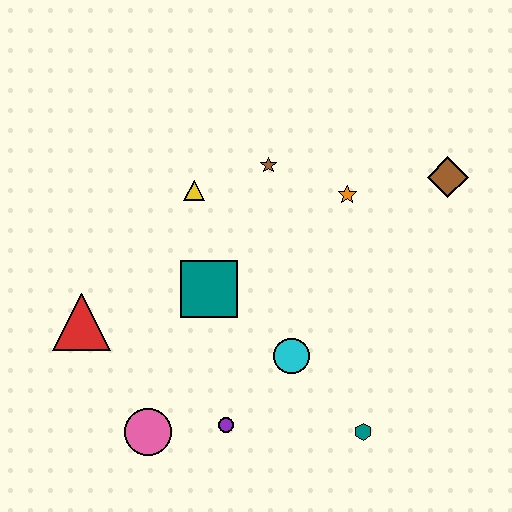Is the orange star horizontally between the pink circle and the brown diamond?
Yes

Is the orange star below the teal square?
No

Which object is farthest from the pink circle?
The brown diamond is farthest from the pink circle.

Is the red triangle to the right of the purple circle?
No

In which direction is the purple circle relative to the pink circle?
The purple circle is to the right of the pink circle.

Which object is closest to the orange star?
The brown star is closest to the orange star.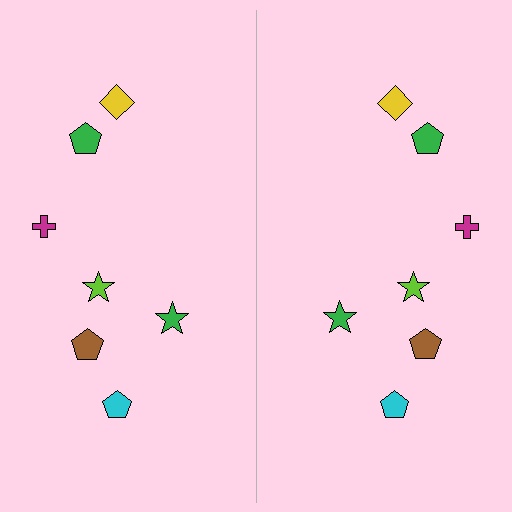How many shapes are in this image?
There are 14 shapes in this image.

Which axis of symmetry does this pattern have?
The pattern has a vertical axis of symmetry running through the center of the image.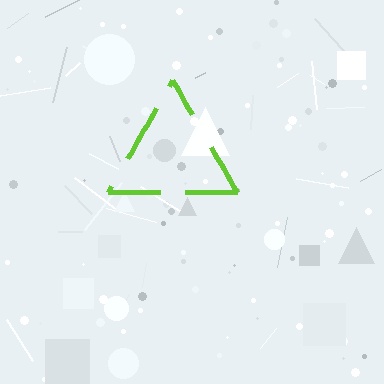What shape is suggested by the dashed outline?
The dashed outline suggests a triangle.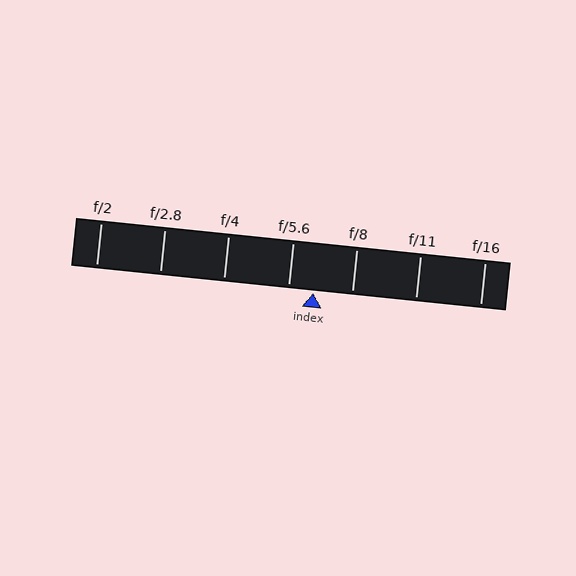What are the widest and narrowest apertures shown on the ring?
The widest aperture shown is f/2 and the narrowest is f/16.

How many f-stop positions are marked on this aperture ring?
There are 7 f-stop positions marked.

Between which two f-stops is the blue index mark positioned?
The index mark is between f/5.6 and f/8.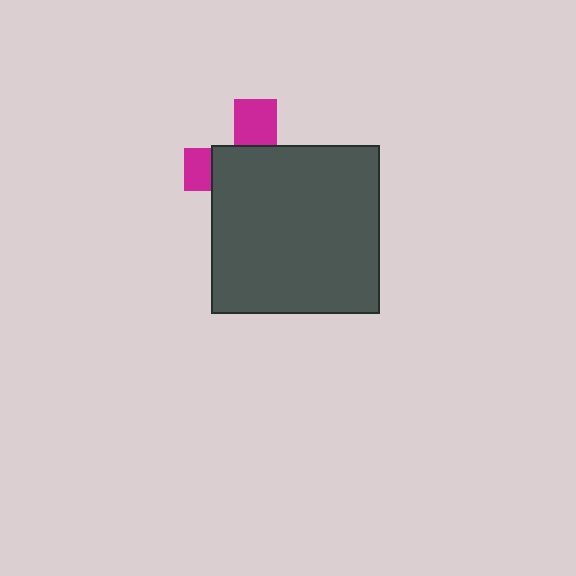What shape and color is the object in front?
The object in front is a dark gray square.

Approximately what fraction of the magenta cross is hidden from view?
Roughly 69% of the magenta cross is hidden behind the dark gray square.